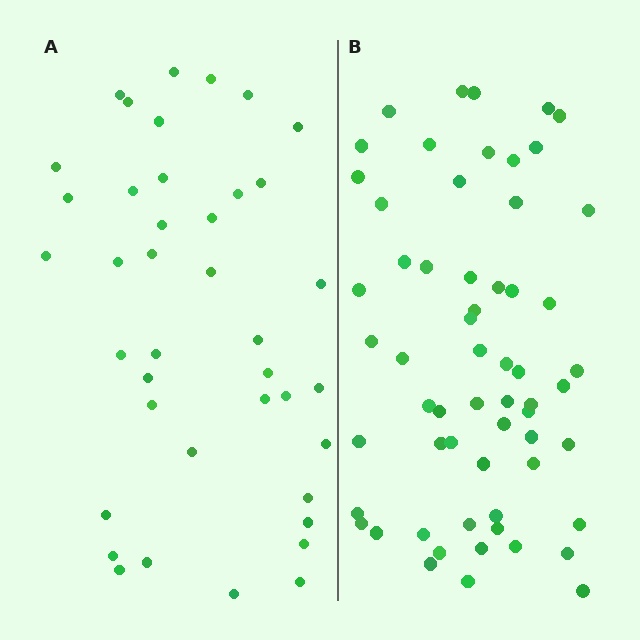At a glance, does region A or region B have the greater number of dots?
Region B (the right region) has more dots.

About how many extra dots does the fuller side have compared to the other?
Region B has approximately 20 more dots than region A.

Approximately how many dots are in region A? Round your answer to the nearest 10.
About 40 dots.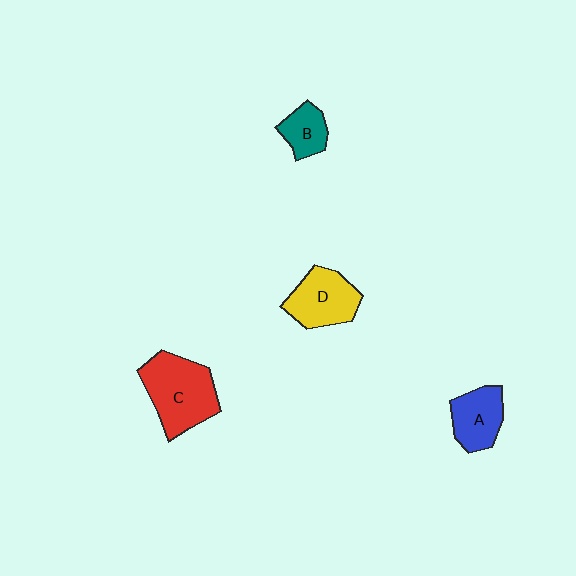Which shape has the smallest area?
Shape B (teal).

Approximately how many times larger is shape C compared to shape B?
Approximately 2.3 times.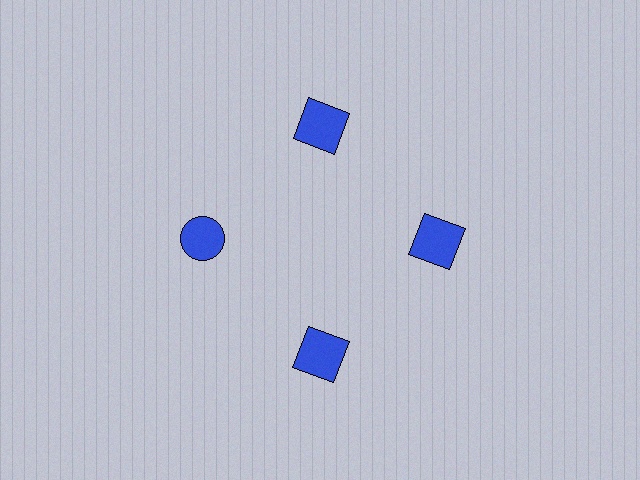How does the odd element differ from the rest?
It has a different shape: circle instead of square.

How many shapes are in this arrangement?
There are 4 shapes arranged in a ring pattern.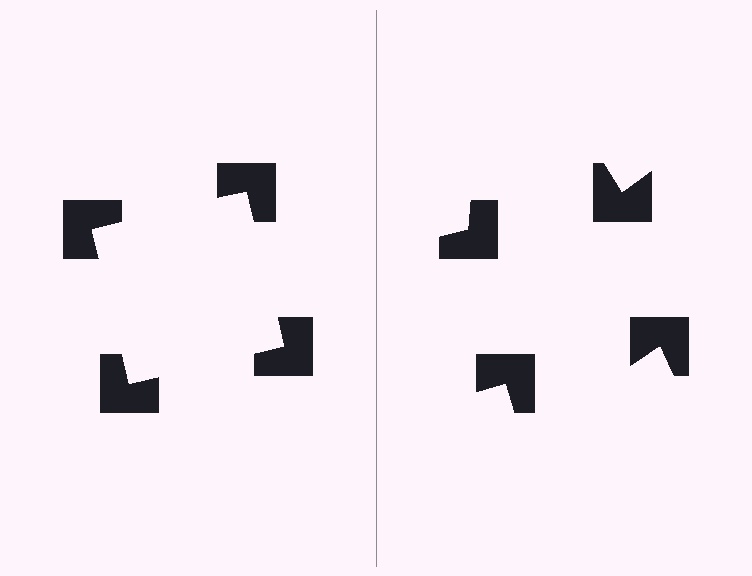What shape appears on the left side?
An illusory square.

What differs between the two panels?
The notched squares are positioned identically on both sides; only the wedge orientations differ. On the left they align to a square; on the right they are misaligned.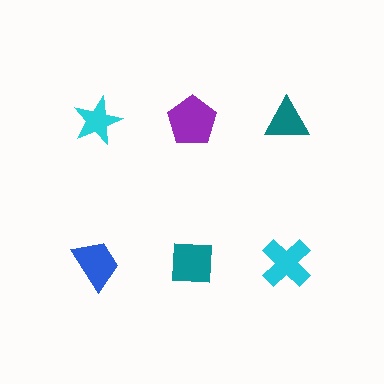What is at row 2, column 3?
A cyan cross.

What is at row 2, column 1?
A blue trapezoid.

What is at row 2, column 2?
A teal square.